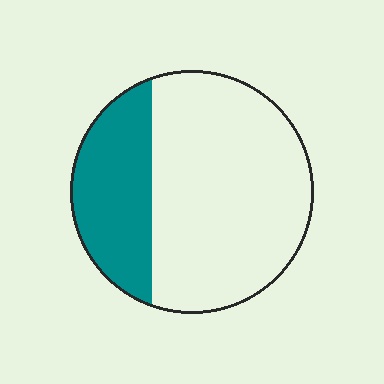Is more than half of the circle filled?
No.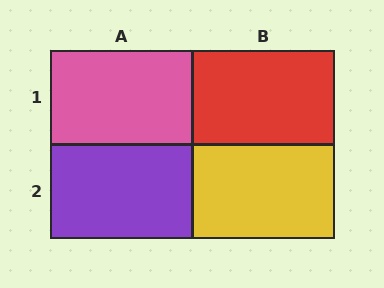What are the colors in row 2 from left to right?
Purple, yellow.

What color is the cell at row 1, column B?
Red.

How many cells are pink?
1 cell is pink.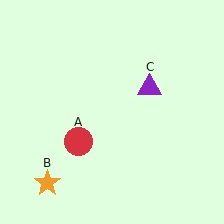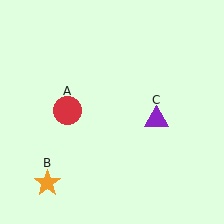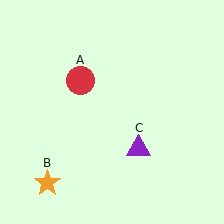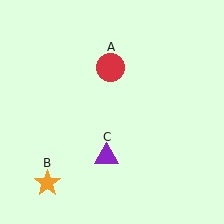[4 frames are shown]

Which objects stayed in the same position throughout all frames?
Orange star (object B) remained stationary.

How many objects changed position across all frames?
2 objects changed position: red circle (object A), purple triangle (object C).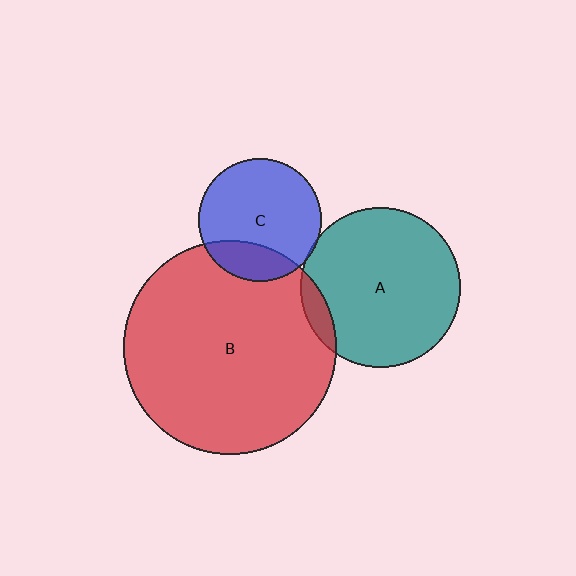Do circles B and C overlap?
Yes.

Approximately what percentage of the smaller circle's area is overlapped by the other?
Approximately 20%.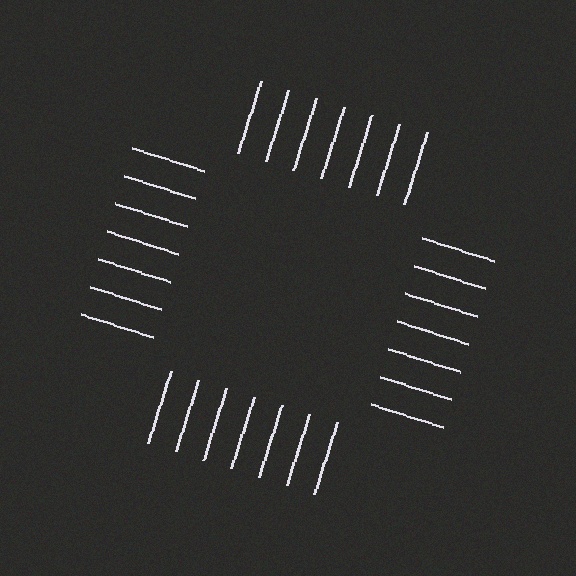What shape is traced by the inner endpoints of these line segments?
An illusory square — the line segments terminate on its edges but no continuous stroke is drawn.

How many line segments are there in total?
28 — 7 along each of the 4 edges.